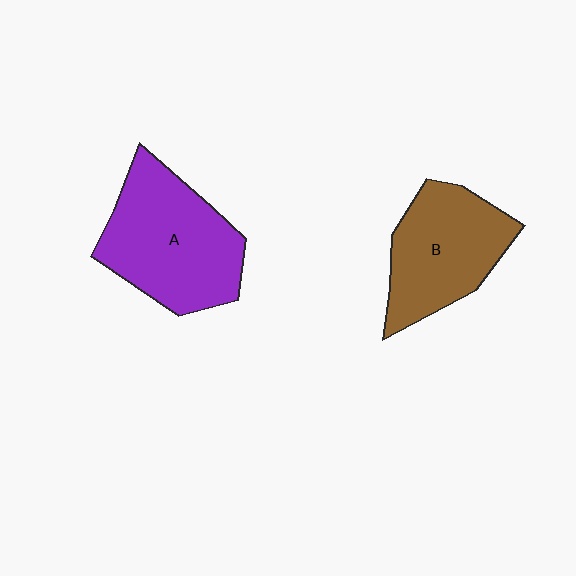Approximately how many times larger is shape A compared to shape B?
Approximately 1.2 times.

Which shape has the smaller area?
Shape B (brown).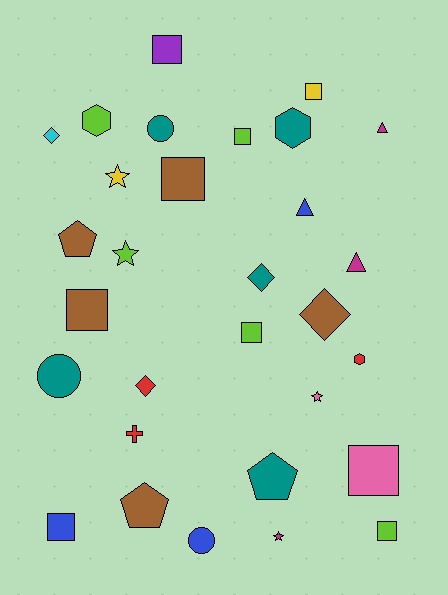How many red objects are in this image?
There are 3 red objects.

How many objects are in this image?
There are 30 objects.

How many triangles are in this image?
There are 3 triangles.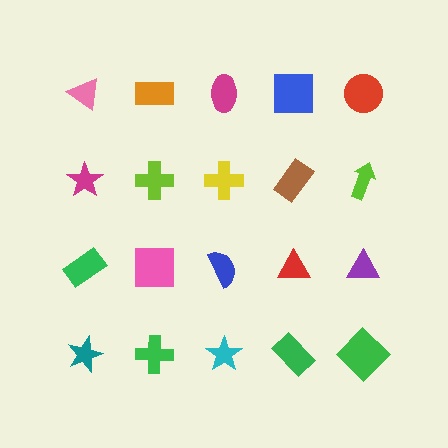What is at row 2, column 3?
A yellow cross.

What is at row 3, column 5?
A purple triangle.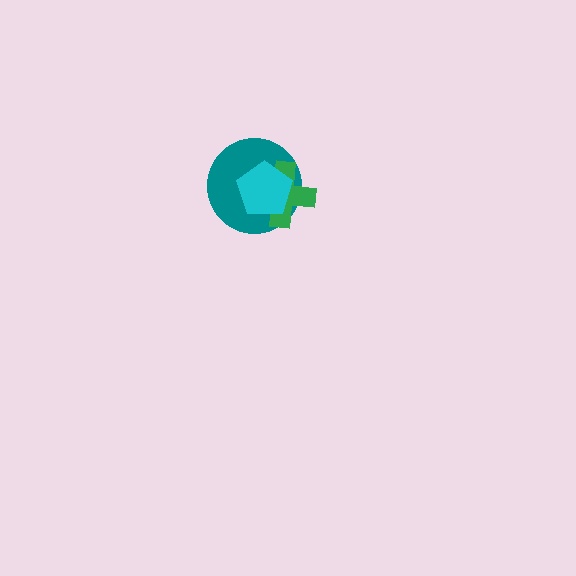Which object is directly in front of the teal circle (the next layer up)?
The green cross is directly in front of the teal circle.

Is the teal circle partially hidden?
Yes, it is partially covered by another shape.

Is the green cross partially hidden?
Yes, it is partially covered by another shape.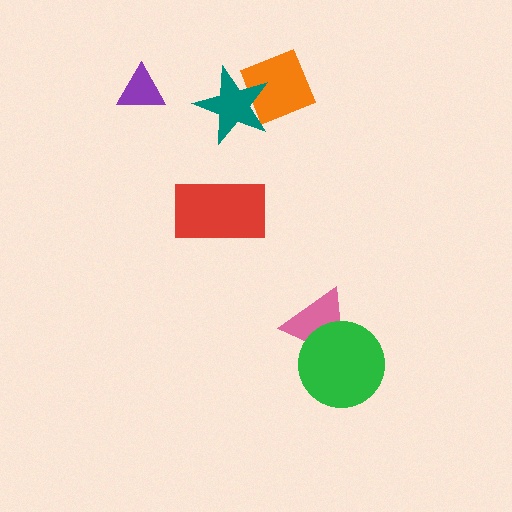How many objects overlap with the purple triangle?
0 objects overlap with the purple triangle.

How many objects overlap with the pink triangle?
1 object overlaps with the pink triangle.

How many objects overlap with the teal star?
1 object overlaps with the teal star.